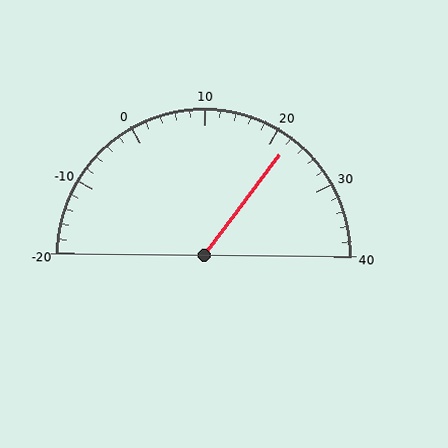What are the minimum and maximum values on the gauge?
The gauge ranges from -20 to 40.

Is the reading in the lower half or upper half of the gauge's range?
The reading is in the upper half of the range (-20 to 40).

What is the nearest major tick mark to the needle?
The nearest major tick mark is 20.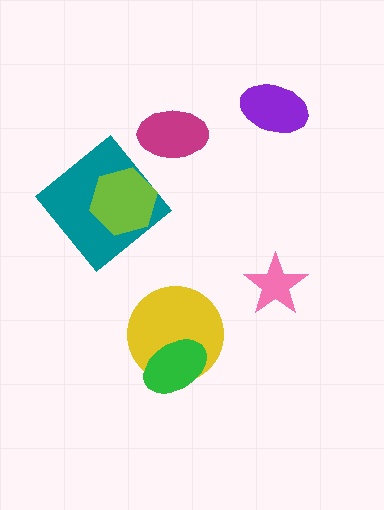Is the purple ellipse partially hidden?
No, no other shape covers it.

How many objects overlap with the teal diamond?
1 object overlaps with the teal diamond.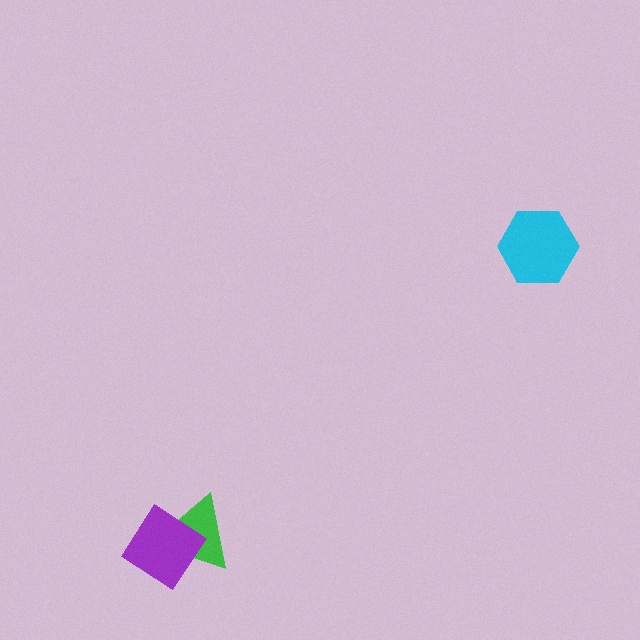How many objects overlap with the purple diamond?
1 object overlaps with the purple diamond.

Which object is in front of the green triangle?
The purple diamond is in front of the green triangle.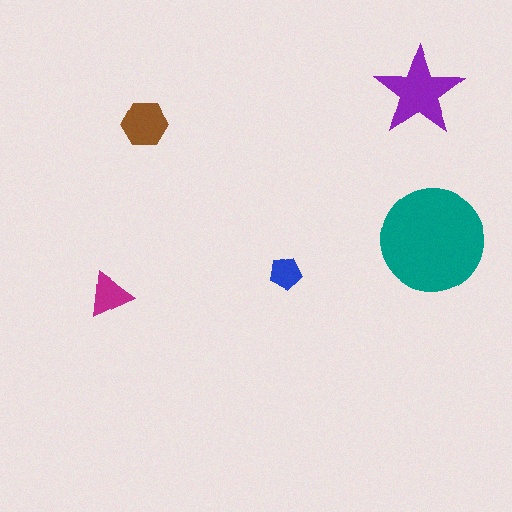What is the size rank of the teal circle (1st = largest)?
1st.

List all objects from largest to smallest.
The teal circle, the purple star, the brown hexagon, the magenta triangle, the blue pentagon.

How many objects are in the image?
There are 5 objects in the image.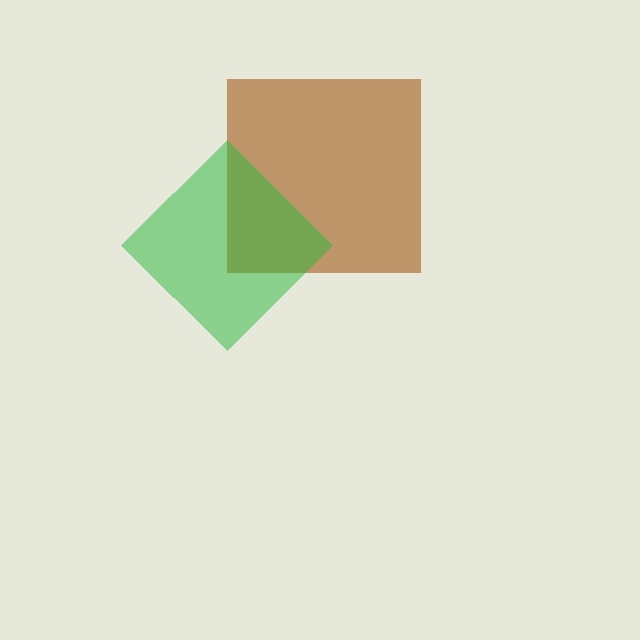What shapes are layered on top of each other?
The layered shapes are: a brown square, a green diamond.